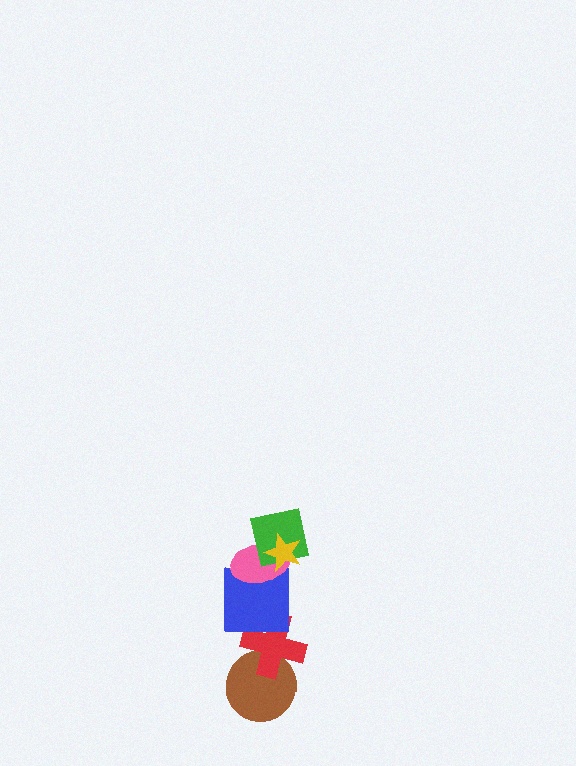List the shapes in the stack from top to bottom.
From top to bottom: the yellow star, the green square, the pink ellipse, the blue square, the red cross, the brown circle.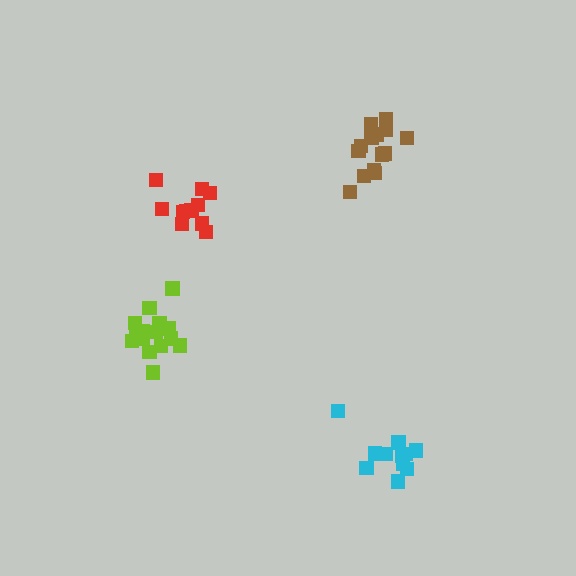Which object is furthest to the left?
The lime cluster is leftmost.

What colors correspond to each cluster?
The clusters are colored: cyan, lime, red, brown.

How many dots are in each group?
Group 1: 11 dots, Group 2: 17 dots, Group 3: 11 dots, Group 4: 14 dots (53 total).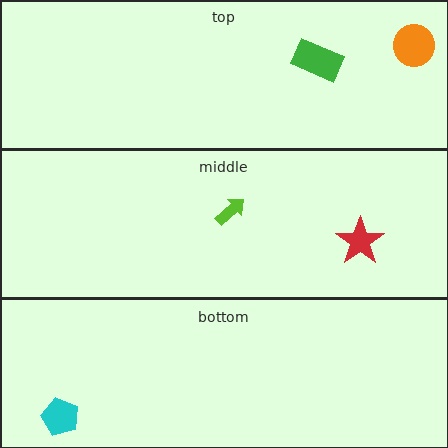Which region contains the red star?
The middle region.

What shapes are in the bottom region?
The cyan pentagon.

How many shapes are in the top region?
2.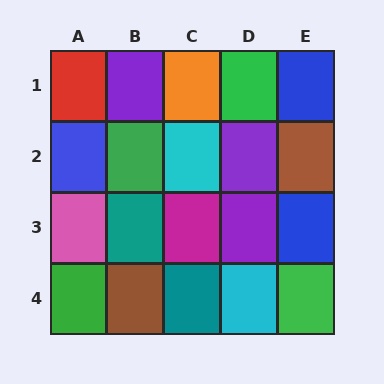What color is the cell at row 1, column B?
Purple.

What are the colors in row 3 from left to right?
Pink, teal, magenta, purple, blue.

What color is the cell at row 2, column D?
Purple.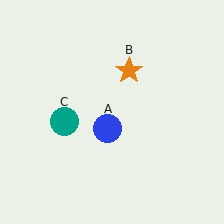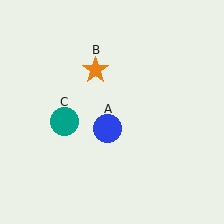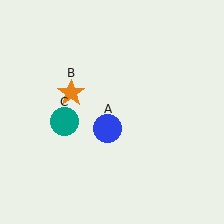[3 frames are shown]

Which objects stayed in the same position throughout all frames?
Blue circle (object A) and teal circle (object C) remained stationary.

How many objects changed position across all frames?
1 object changed position: orange star (object B).